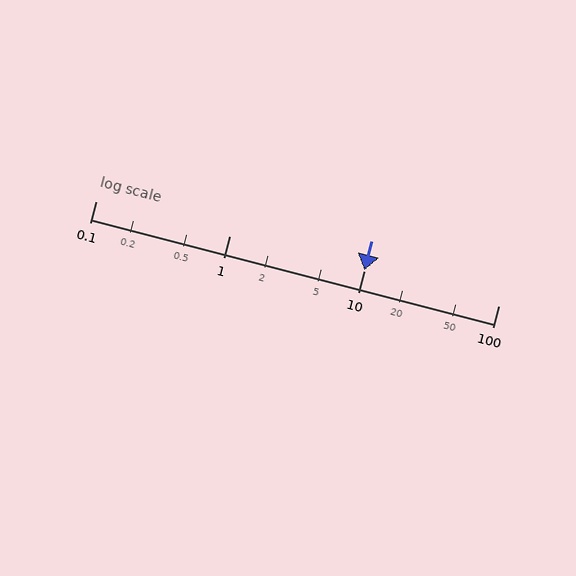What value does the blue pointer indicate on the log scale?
The pointer indicates approximately 10.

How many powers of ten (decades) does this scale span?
The scale spans 3 decades, from 0.1 to 100.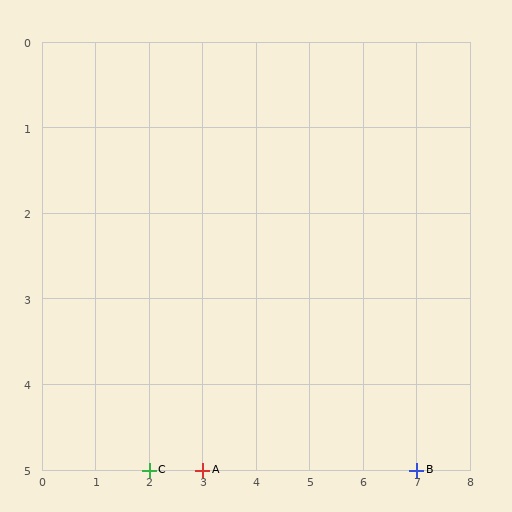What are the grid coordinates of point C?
Point C is at grid coordinates (2, 5).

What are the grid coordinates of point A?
Point A is at grid coordinates (3, 5).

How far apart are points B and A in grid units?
Points B and A are 4 columns apart.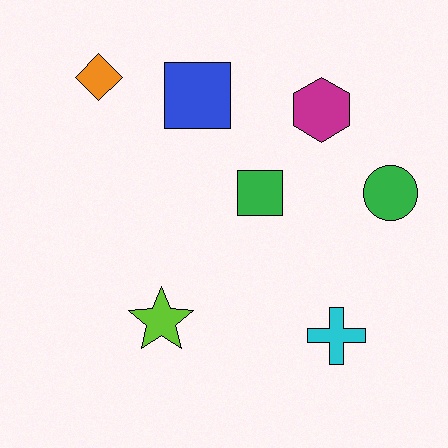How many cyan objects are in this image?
There is 1 cyan object.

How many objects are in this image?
There are 7 objects.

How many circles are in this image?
There is 1 circle.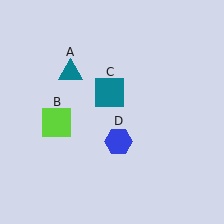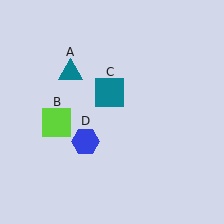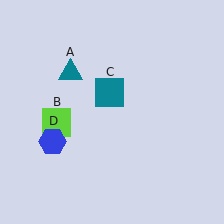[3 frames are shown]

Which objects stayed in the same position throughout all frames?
Teal triangle (object A) and lime square (object B) and teal square (object C) remained stationary.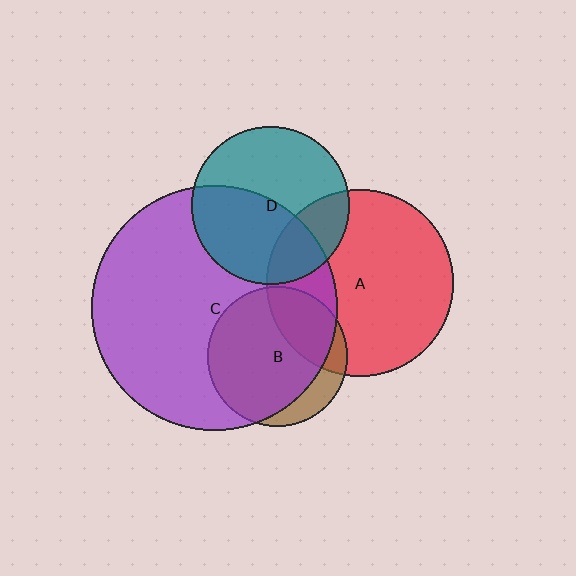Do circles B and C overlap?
Yes.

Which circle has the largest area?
Circle C (purple).